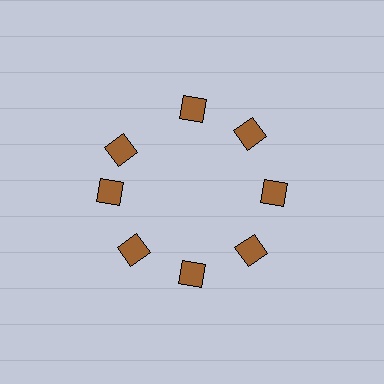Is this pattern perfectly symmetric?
No. The 8 brown diamonds are arranged in a ring, but one element near the 10 o'clock position is rotated out of alignment along the ring, breaking the 8-fold rotational symmetry.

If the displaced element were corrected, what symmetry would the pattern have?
It would have 8-fold rotational symmetry — the pattern would map onto itself every 45 degrees.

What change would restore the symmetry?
The symmetry would be restored by rotating it back into even spacing with its neighbors so that all 8 diamonds sit at equal angles and equal distance from the center.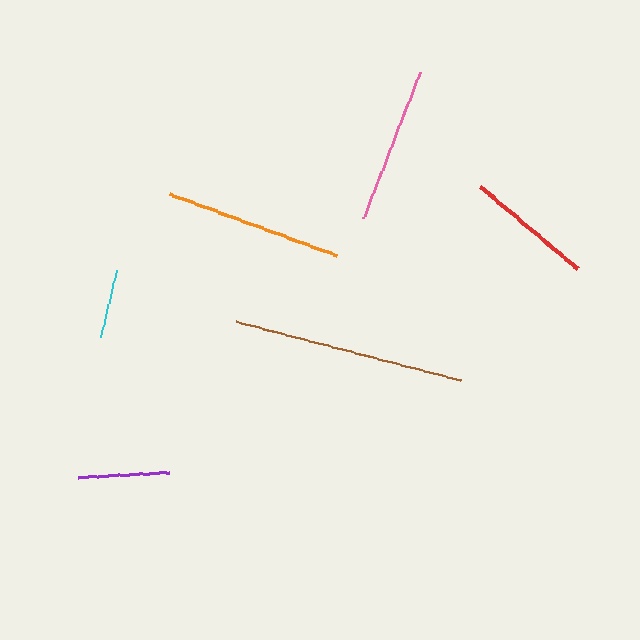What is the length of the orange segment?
The orange segment is approximately 177 pixels long.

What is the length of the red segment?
The red segment is approximately 128 pixels long.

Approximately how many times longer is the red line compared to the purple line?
The red line is approximately 1.4 times the length of the purple line.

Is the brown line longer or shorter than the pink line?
The brown line is longer than the pink line.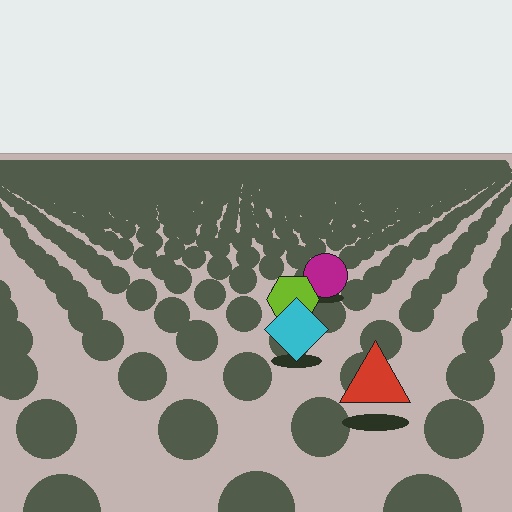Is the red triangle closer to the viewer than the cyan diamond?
Yes. The red triangle is closer — you can tell from the texture gradient: the ground texture is coarser near it.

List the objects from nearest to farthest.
From nearest to farthest: the red triangle, the cyan diamond, the lime hexagon, the magenta circle.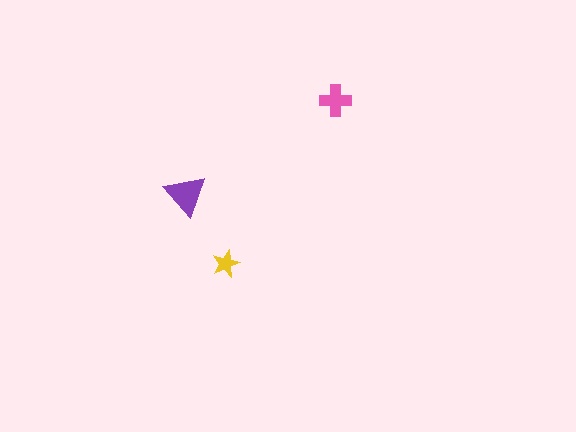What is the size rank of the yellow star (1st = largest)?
3rd.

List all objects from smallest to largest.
The yellow star, the pink cross, the purple triangle.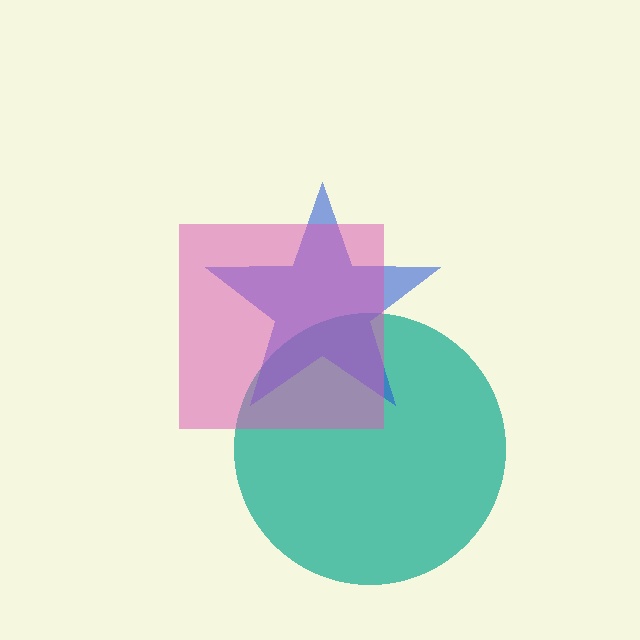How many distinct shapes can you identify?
There are 3 distinct shapes: a teal circle, a blue star, a pink square.